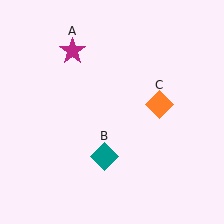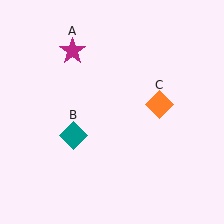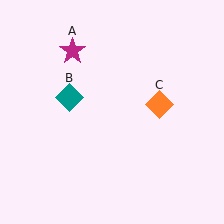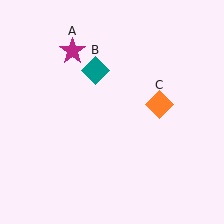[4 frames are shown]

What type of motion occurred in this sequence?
The teal diamond (object B) rotated clockwise around the center of the scene.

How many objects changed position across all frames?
1 object changed position: teal diamond (object B).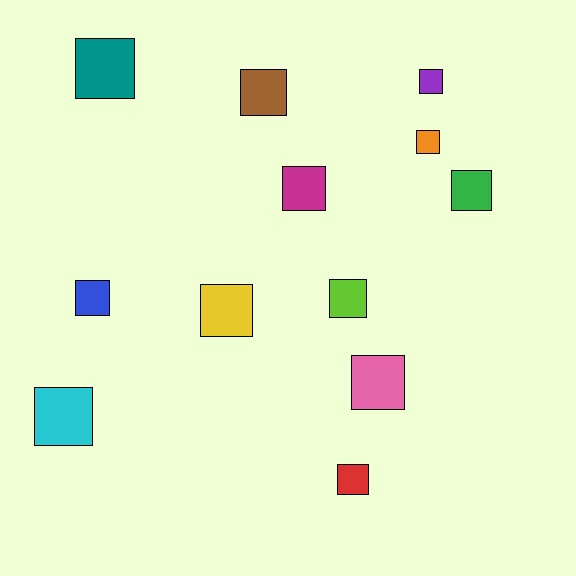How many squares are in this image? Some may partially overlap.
There are 12 squares.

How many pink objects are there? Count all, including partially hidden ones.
There is 1 pink object.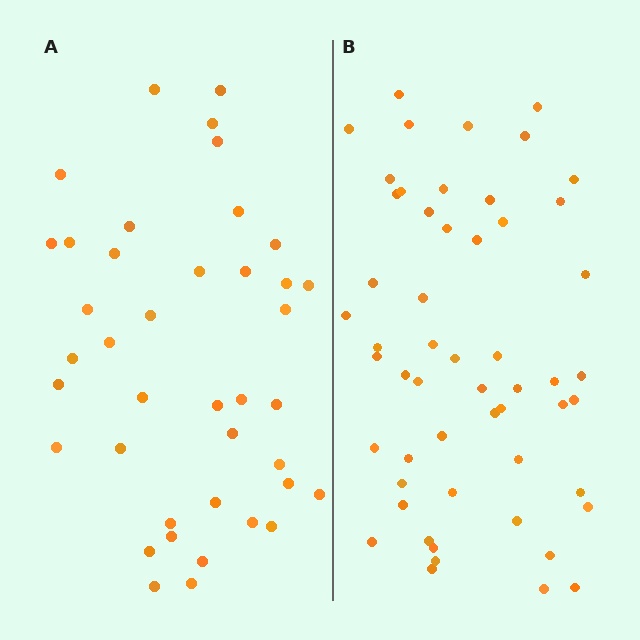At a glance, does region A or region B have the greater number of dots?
Region B (the right region) has more dots.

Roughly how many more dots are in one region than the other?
Region B has approximately 15 more dots than region A.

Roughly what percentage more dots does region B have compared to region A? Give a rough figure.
About 35% more.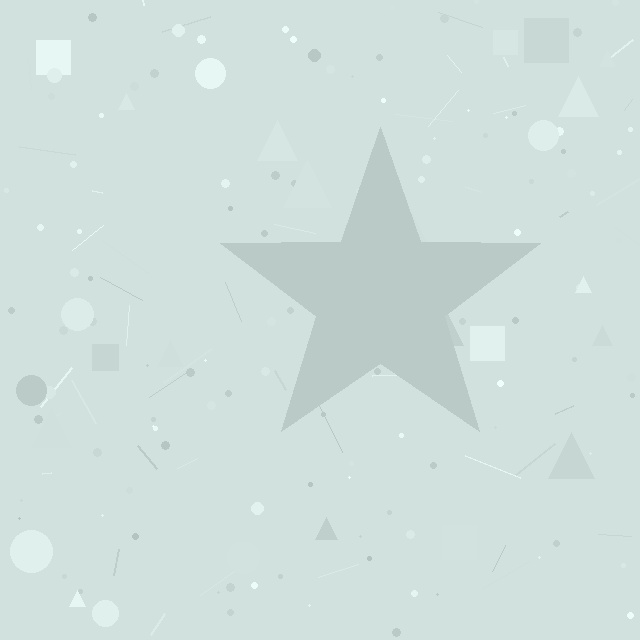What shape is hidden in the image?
A star is hidden in the image.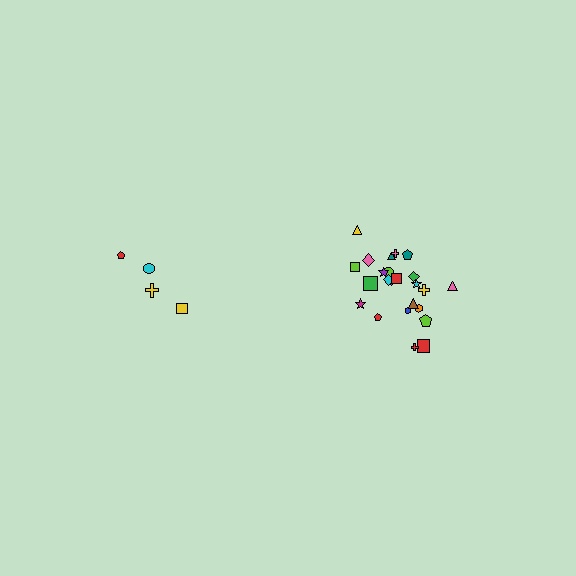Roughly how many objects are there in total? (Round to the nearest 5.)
Roughly 30 objects in total.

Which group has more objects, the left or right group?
The right group.